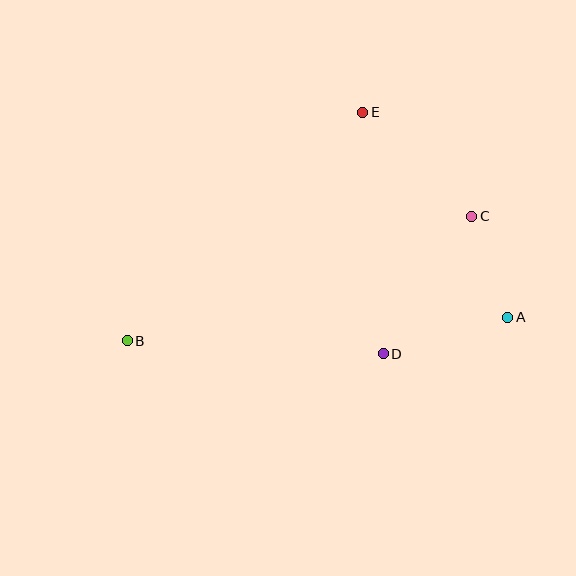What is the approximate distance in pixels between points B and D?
The distance between B and D is approximately 256 pixels.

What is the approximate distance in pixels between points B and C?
The distance between B and C is approximately 366 pixels.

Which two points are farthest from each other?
Points A and B are farthest from each other.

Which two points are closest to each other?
Points A and C are closest to each other.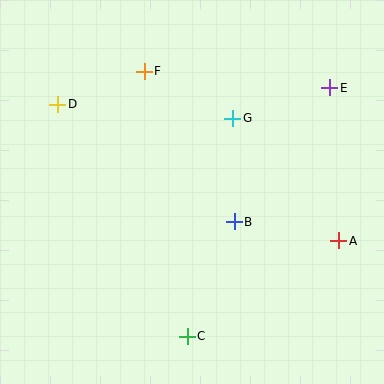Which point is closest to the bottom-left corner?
Point C is closest to the bottom-left corner.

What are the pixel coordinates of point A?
Point A is at (339, 241).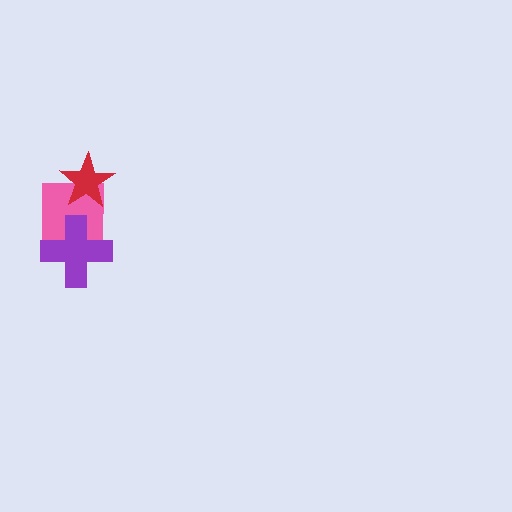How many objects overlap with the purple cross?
1 object overlaps with the purple cross.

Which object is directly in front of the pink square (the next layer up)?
The red star is directly in front of the pink square.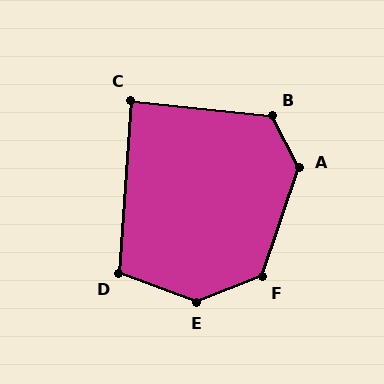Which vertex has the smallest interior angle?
C, at approximately 88 degrees.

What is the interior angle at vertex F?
Approximately 130 degrees (obtuse).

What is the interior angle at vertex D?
Approximately 106 degrees (obtuse).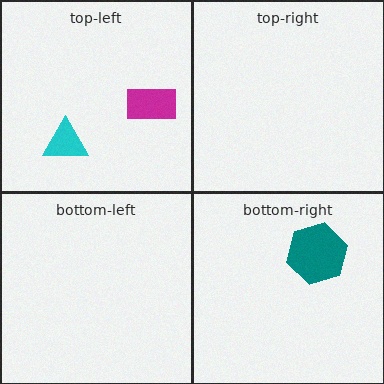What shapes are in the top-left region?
The cyan triangle, the magenta rectangle.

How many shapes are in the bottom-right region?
1.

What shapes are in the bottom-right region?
The teal hexagon.